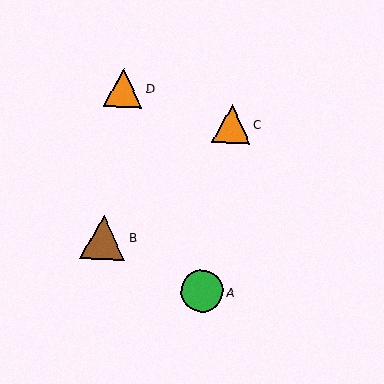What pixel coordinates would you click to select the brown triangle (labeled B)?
Click at (103, 238) to select the brown triangle B.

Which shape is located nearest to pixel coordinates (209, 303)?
The green circle (labeled A) at (202, 291) is nearest to that location.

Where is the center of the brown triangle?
The center of the brown triangle is at (103, 238).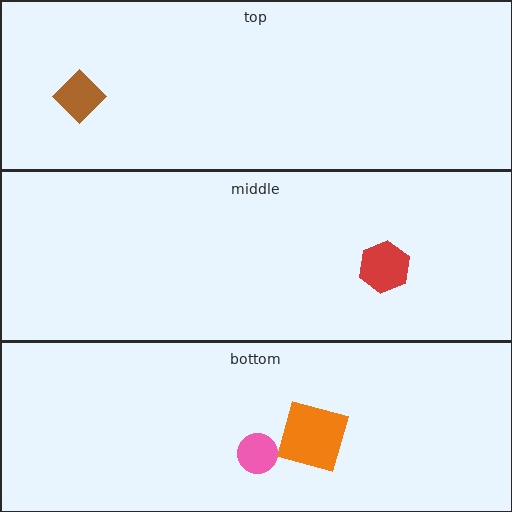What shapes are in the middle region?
The red hexagon.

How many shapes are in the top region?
1.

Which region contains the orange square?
The bottom region.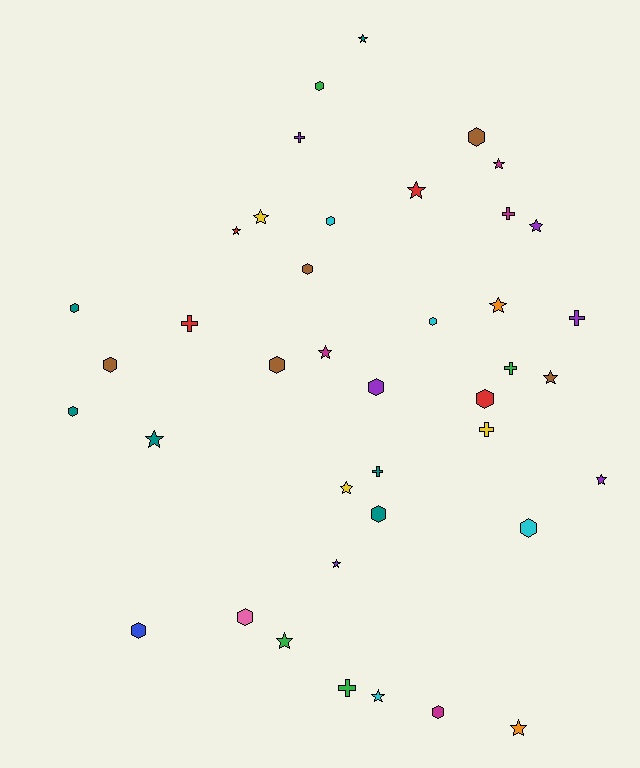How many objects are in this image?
There are 40 objects.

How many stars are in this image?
There are 16 stars.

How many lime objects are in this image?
There are no lime objects.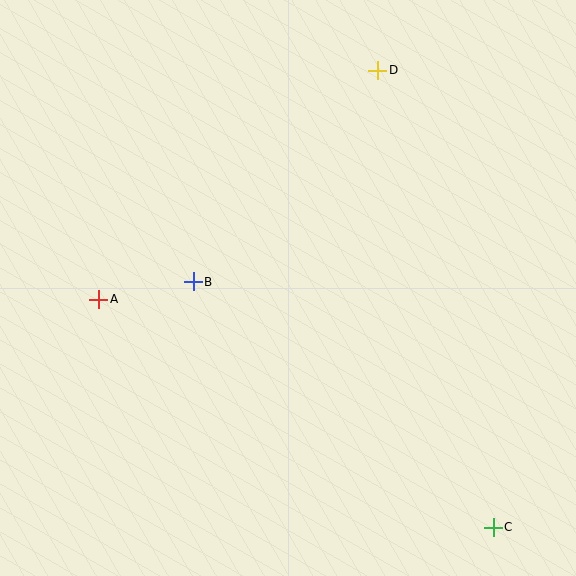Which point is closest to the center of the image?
Point B at (193, 282) is closest to the center.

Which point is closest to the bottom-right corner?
Point C is closest to the bottom-right corner.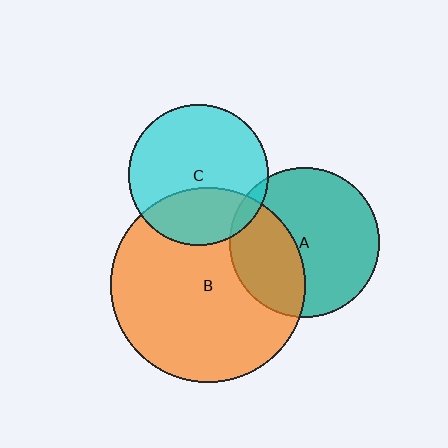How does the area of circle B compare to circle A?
Approximately 1.7 times.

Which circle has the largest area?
Circle B (orange).